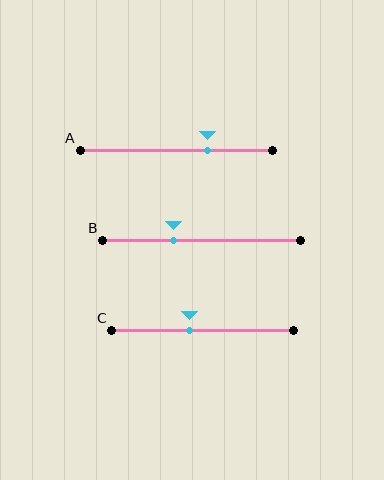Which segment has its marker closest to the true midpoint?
Segment C has its marker closest to the true midpoint.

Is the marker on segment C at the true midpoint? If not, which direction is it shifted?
No, the marker on segment C is shifted to the left by about 7% of the segment length.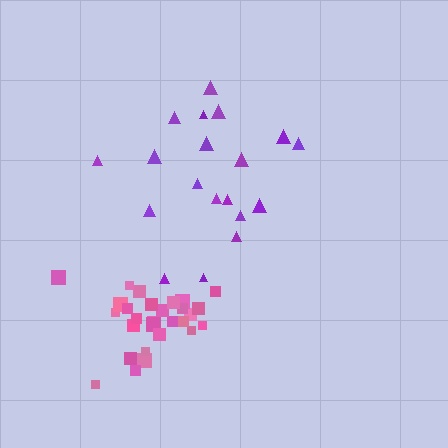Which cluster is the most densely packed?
Pink.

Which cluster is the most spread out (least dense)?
Purple.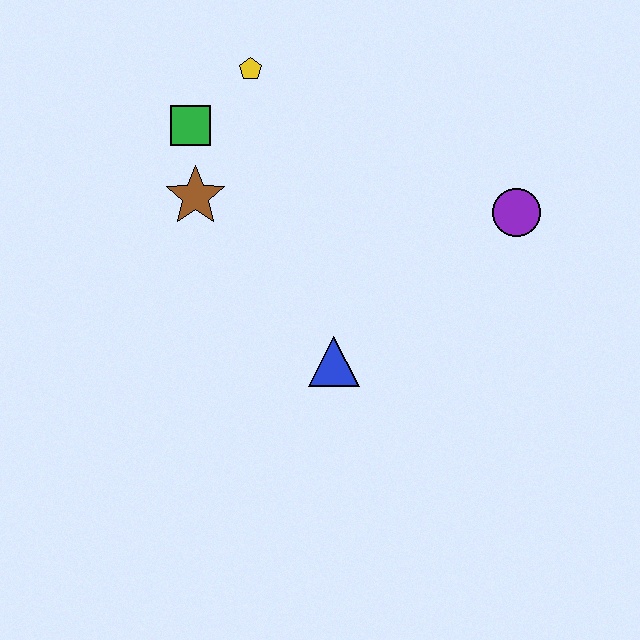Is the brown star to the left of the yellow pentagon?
Yes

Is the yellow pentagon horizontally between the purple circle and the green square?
Yes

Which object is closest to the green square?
The brown star is closest to the green square.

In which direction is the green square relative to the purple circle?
The green square is to the left of the purple circle.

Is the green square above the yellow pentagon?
No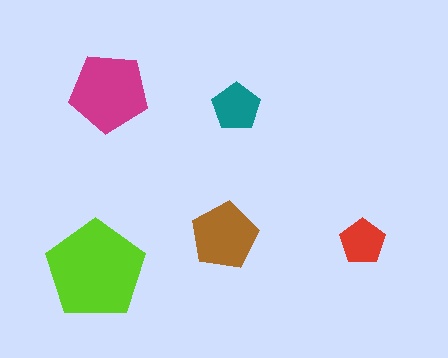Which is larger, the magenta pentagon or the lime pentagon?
The lime one.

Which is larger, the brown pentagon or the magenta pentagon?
The magenta one.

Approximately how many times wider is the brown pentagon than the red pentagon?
About 1.5 times wider.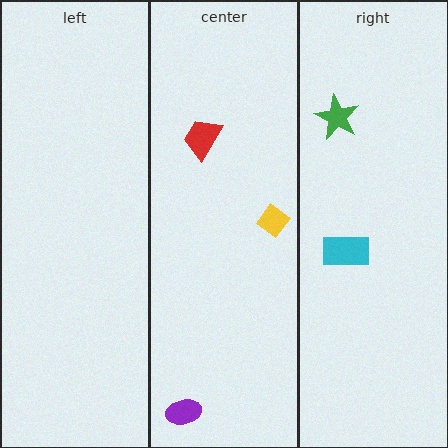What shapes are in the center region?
The red trapezoid, the yellow diamond, the purple ellipse.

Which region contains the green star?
The right region.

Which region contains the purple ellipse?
The center region.